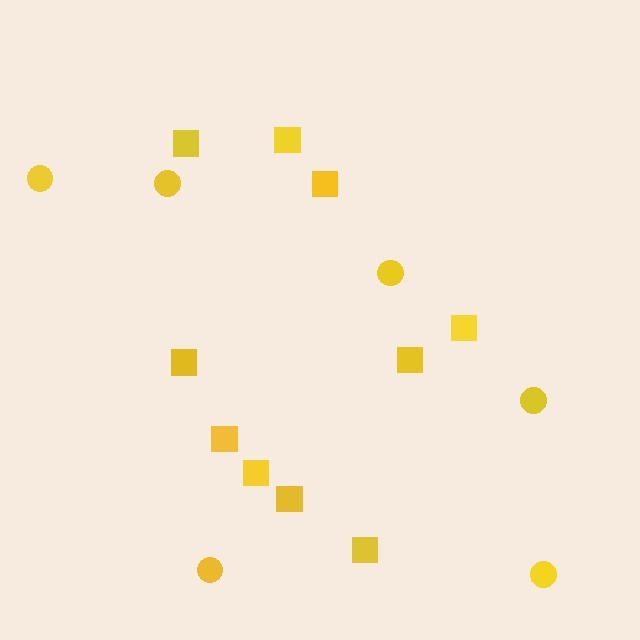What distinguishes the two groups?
There are 2 groups: one group of squares (10) and one group of circles (6).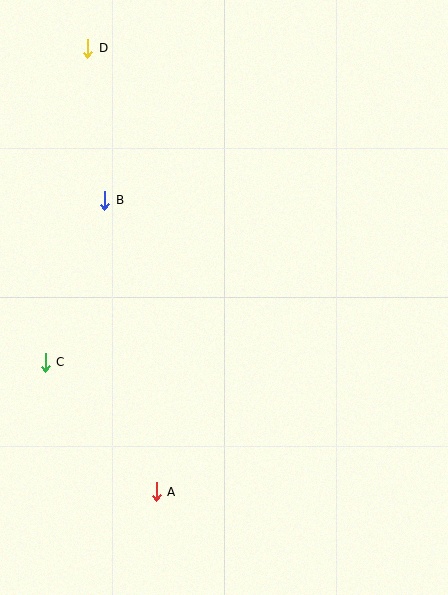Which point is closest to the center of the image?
Point B at (105, 200) is closest to the center.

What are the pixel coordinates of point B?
Point B is at (105, 200).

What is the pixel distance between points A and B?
The distance between A and B is 296 pixels.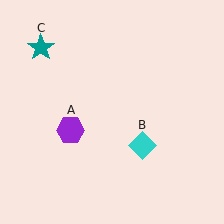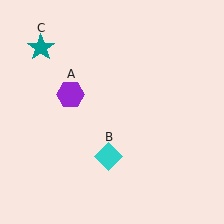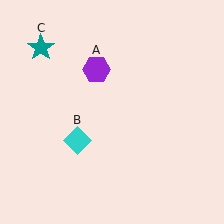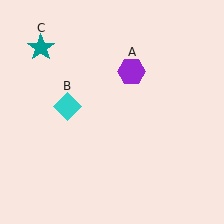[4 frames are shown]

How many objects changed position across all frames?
2 objects changed position: purple hexagon (object A), cyan diamond (object B).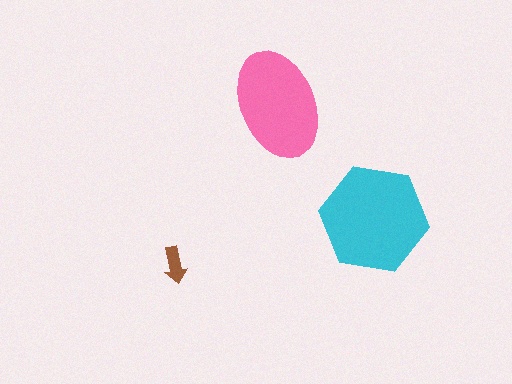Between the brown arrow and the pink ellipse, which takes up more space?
The pink ellipse.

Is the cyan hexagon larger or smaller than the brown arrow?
Larger.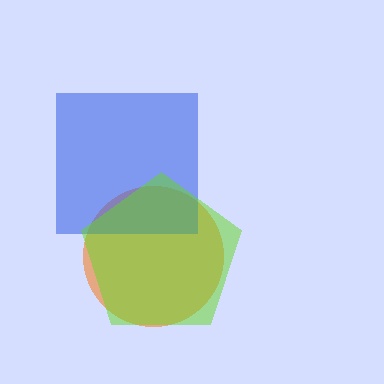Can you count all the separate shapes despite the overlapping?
Yes, there are 3 separate shapes.